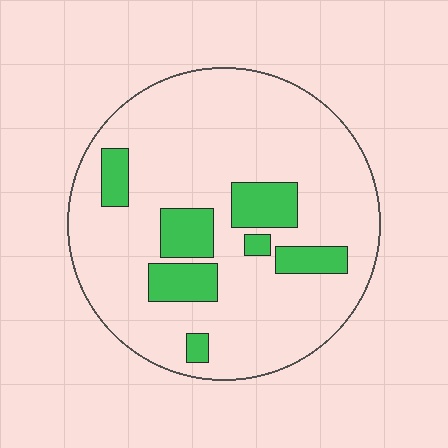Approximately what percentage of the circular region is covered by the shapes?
Approximately 15%.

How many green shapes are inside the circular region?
7.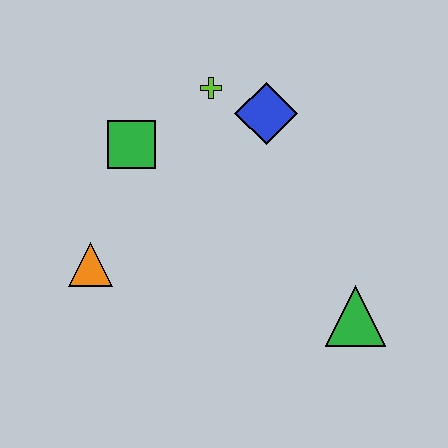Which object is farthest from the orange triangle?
The green triangle is farthest from the orange triangle.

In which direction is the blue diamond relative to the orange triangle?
The blue diamond is to the right of the orange triangle.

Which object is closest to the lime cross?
The blue diamond is closest to the lime cross.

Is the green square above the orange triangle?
Yes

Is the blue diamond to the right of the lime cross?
Yes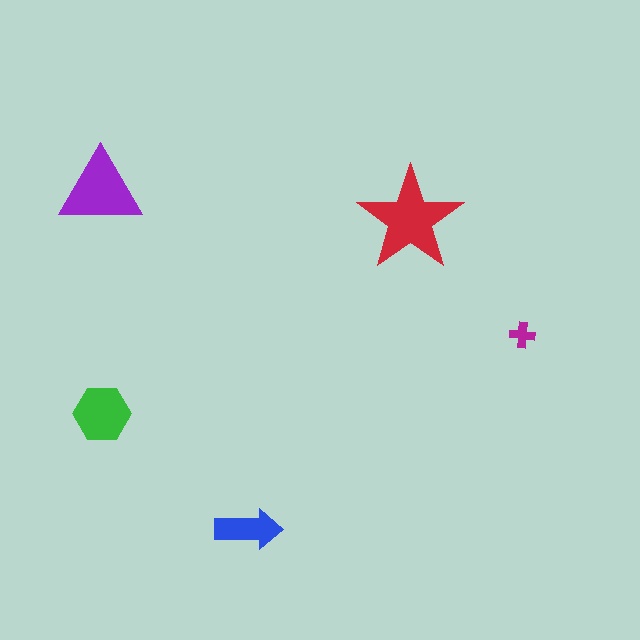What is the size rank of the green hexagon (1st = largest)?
3rd.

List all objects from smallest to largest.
The magenta cross, the blue arrow, the green hexagon, the purple triangle, the red star.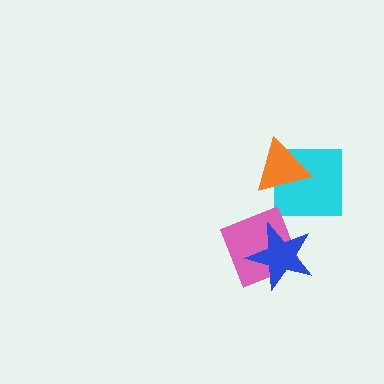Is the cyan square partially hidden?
Yes, it is partially covered by another shape.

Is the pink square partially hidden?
Yes, it is partially covered by another shape.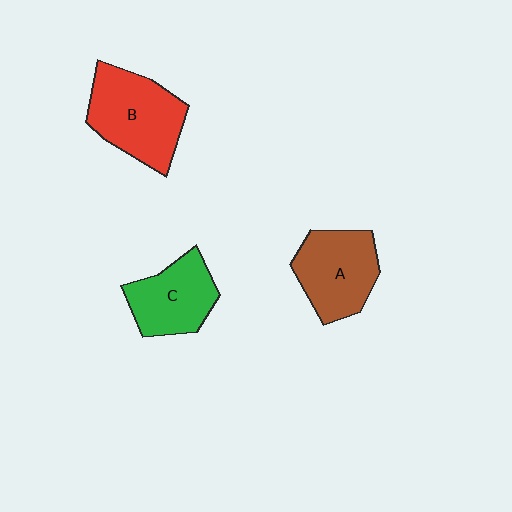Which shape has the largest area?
Shape B (red).